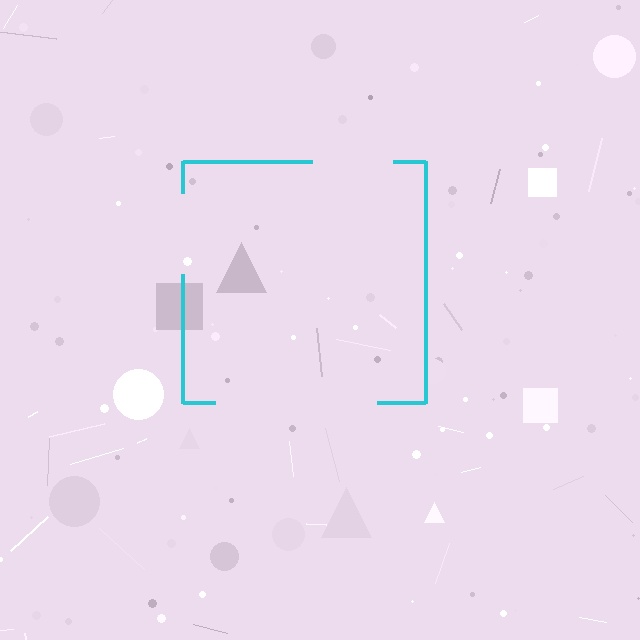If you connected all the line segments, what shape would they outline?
They would outline a square.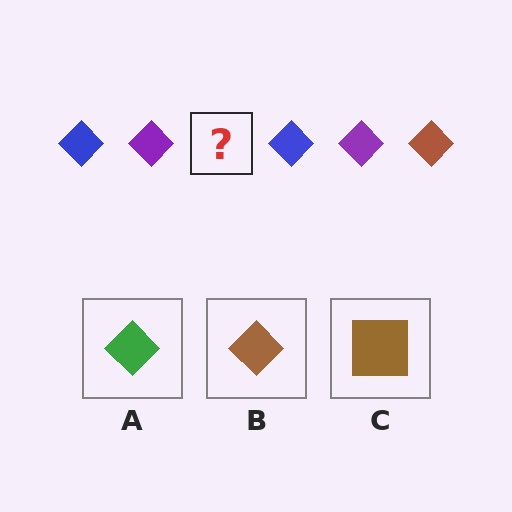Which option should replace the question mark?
Option B.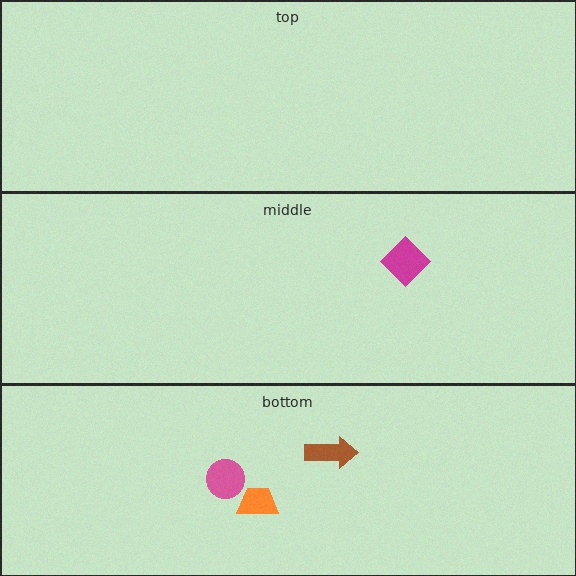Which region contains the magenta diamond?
The middle region.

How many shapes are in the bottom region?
3.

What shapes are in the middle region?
The magenta diamond.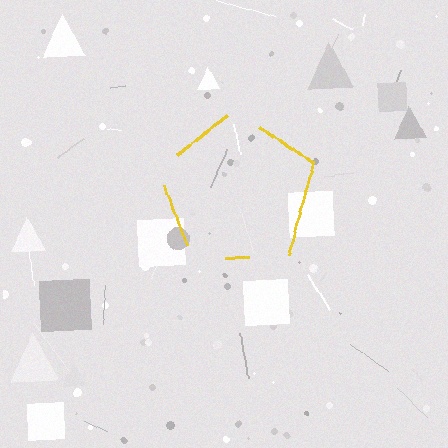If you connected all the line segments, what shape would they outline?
They would outline a pentagon.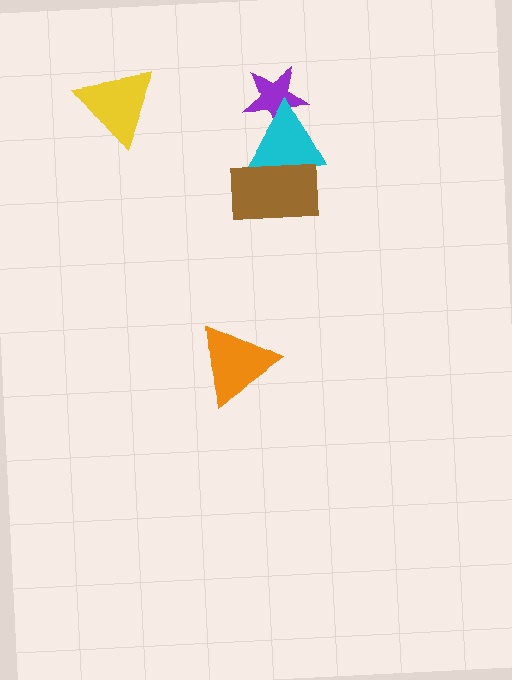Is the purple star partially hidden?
Yes, it is partially covered by another shape.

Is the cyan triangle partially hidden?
Yes, it is partially covered by another shape.